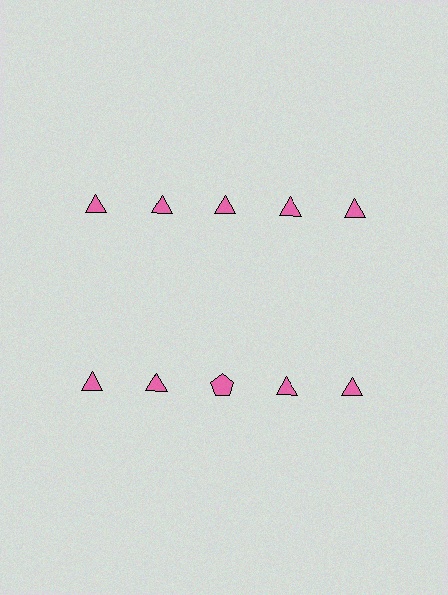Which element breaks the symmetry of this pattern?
The pink pentagon in the second row, center column breaks the symmetry. All other shapes are pink triangles.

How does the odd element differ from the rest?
It has a different shape: pentagon instead of triangle.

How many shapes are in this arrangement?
There are 10 shapes arranged in a grid pattern.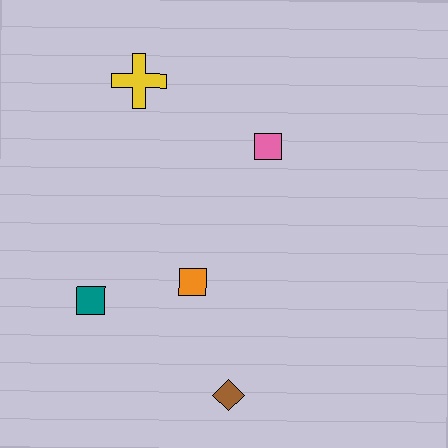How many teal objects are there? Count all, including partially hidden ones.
There is 1 teal object.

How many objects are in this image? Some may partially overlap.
There are 5 objects.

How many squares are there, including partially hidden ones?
There are 3 squares.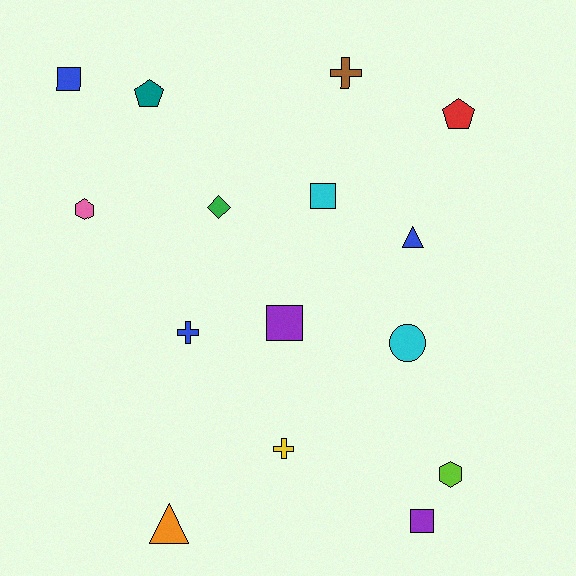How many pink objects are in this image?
There is 1 pink object.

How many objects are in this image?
There are 15 objects.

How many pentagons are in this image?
There are 2 pentagons.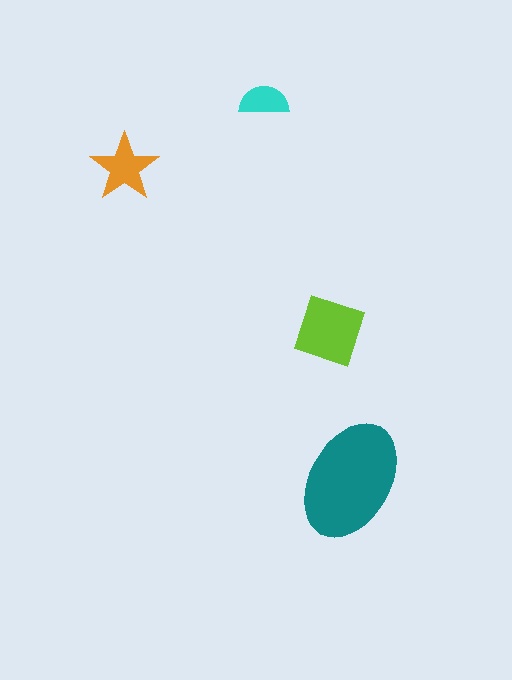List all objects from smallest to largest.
The cyan semicircle, the orange star, the lime diamond, the teal ellipse.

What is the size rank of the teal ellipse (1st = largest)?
1st.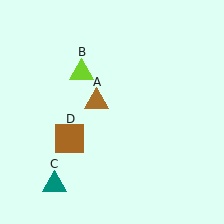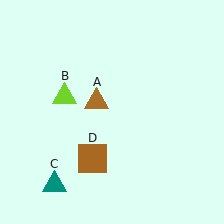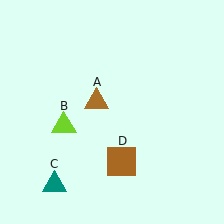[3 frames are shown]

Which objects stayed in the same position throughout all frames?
Brown triangle (object A) and teal triangle (object C) remained stationary.